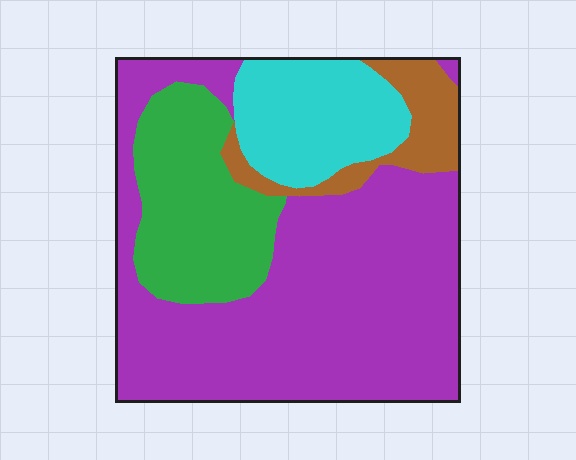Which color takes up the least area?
Brown, at roughly 10%.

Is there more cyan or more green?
Green.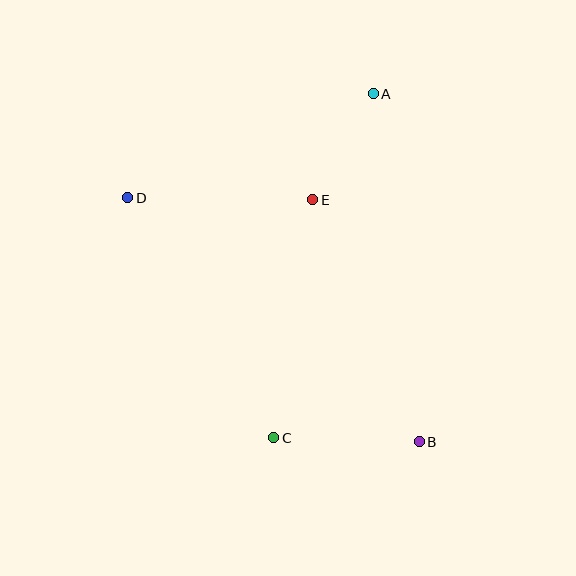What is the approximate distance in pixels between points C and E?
The distance between C and E is approximately 241 pixels.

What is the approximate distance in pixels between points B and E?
The distance between B and E is approximately 264 pixels.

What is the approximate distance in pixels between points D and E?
The distance between D and E is approximately 185 pixels.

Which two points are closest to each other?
Points A and E are closest to each other.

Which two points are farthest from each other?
Points B and D are farthest from each other.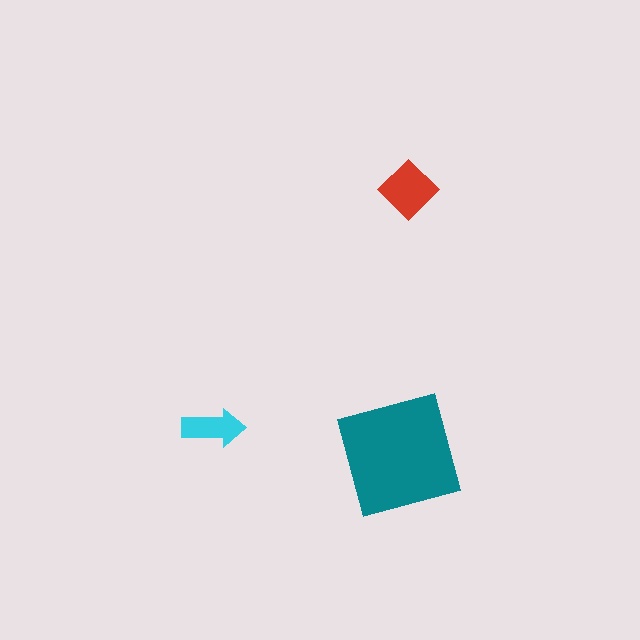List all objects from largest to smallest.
The teal square, the red diamond, the cyan arrow.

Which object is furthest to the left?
The cyan arrow is leftmost.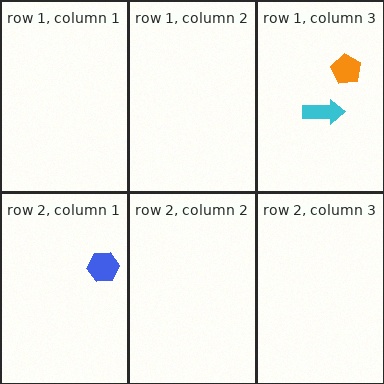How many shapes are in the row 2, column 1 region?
1.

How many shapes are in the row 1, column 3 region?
2.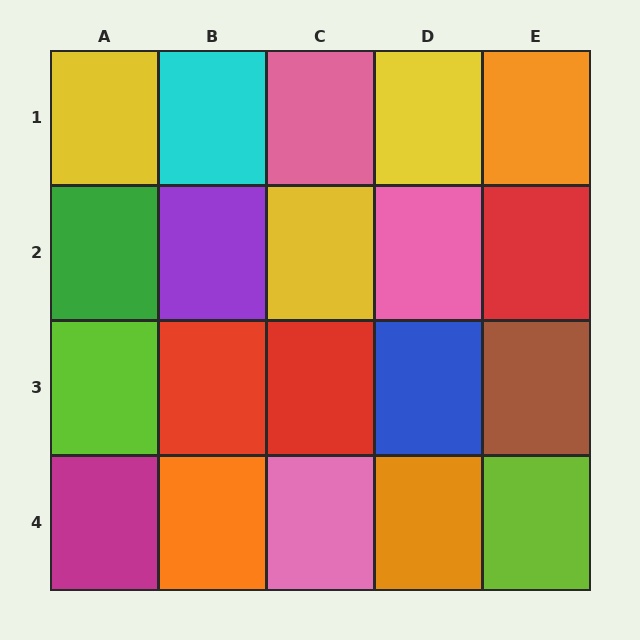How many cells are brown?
1 cell is brown.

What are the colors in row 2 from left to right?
Green, purple, yellow, pink, red.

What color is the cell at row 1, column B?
Cyan.